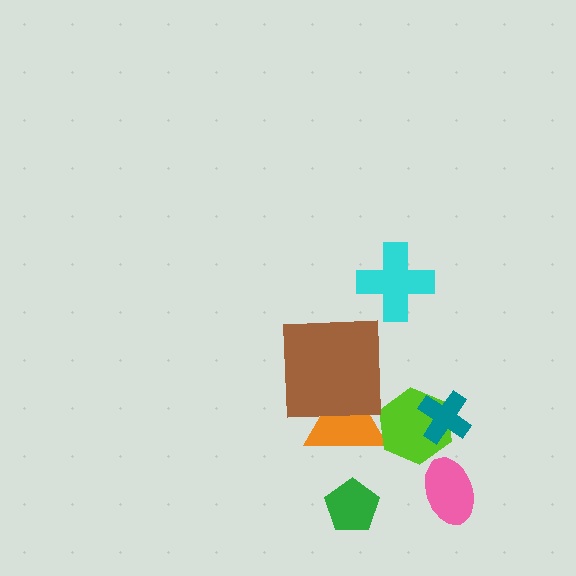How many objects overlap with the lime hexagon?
2 objects overlap with the lime hexagon.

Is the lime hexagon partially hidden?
Yes, it is partially covered by another shape.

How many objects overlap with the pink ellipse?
0 objects overlap with the pink ellipse.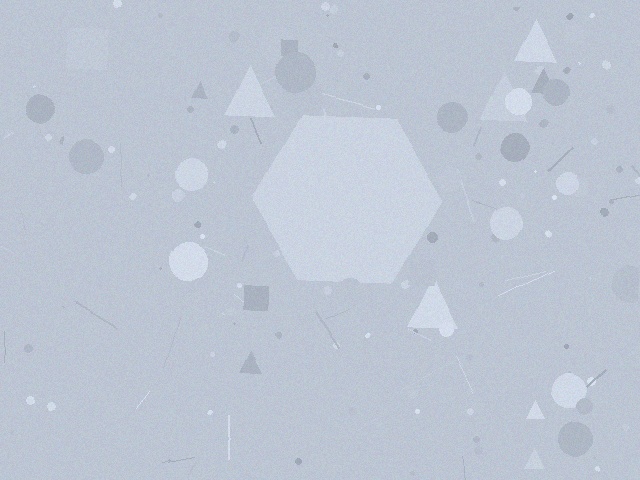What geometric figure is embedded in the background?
A hexagon is embedded in the background.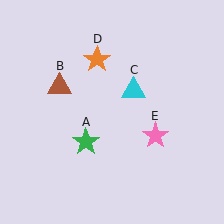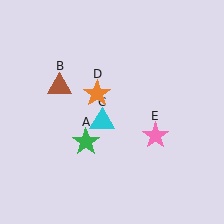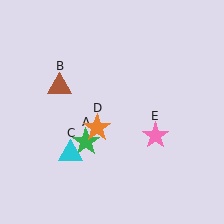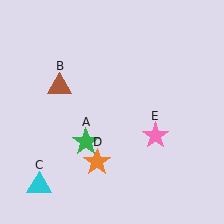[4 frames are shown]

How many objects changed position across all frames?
2 objects changed position: cyan triangle (object C), orange star (object D).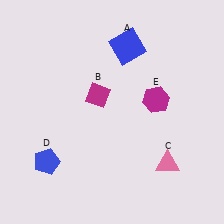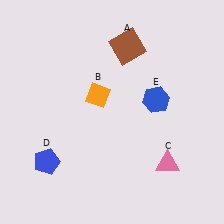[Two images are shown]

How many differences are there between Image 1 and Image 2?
There are 3 differences between the two images.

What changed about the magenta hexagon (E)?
In Image 1, E is magenta. In Image 2, it changed to blue.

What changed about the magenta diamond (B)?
In Image 1, B is magenta. In Image 2, it changed to orange.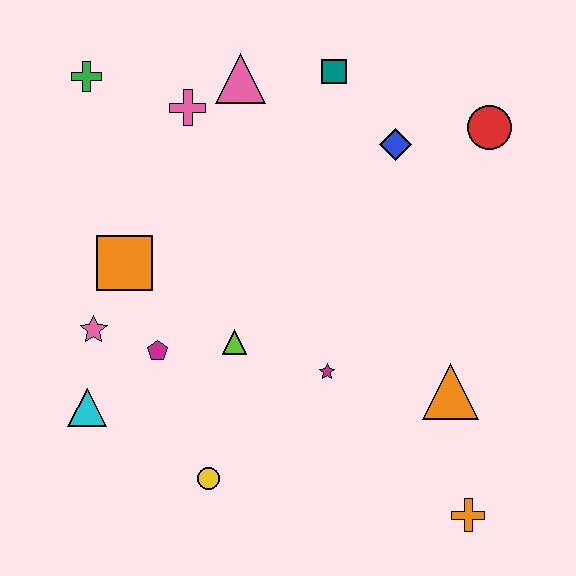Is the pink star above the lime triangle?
Yes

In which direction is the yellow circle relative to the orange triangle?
The yellow circle is to the left of the orange triangle.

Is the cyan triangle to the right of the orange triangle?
No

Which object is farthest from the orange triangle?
The green cross is farthest from the orange triangle.